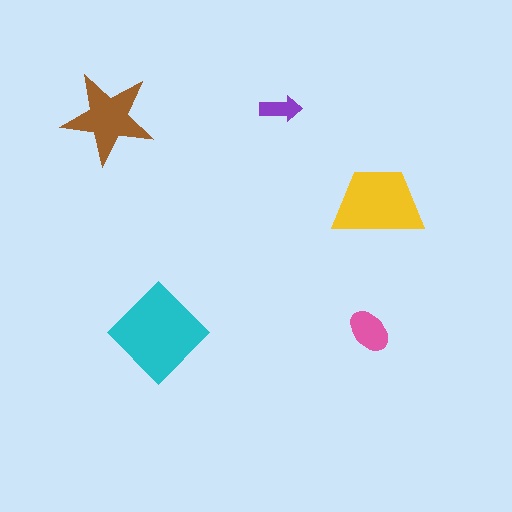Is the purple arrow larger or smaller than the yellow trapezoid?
Smaller.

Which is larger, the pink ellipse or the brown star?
The brown star.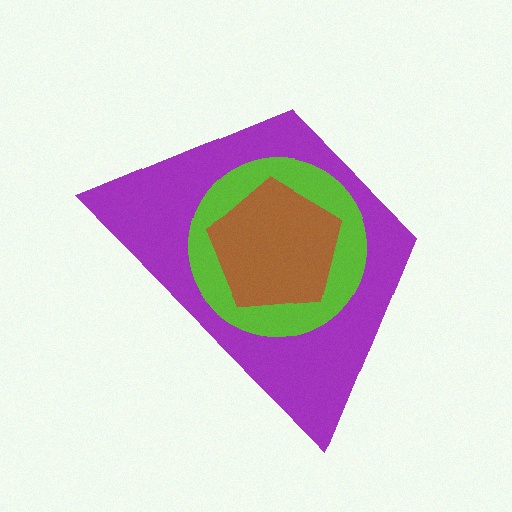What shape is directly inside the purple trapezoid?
The lime circle.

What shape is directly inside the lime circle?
The brown pentagon.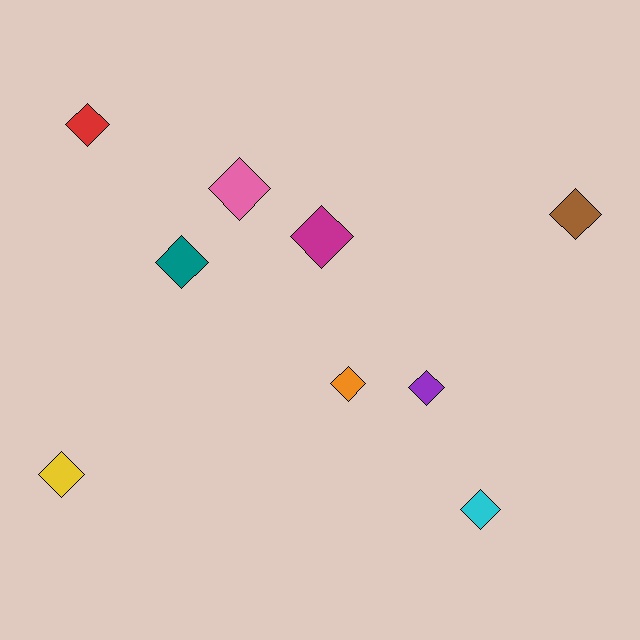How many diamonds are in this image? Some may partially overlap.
There are 9 diamonds.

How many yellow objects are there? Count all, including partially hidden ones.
There is 1 yellow object.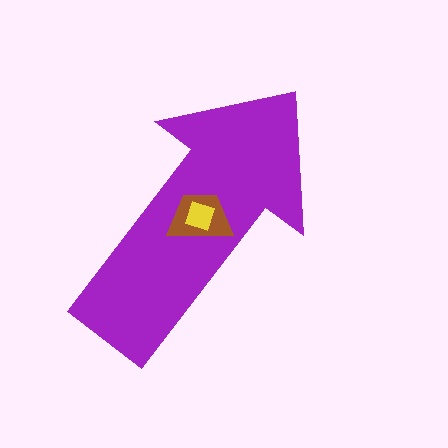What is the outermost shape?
The purple arrow.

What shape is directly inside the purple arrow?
The brown trapezoid.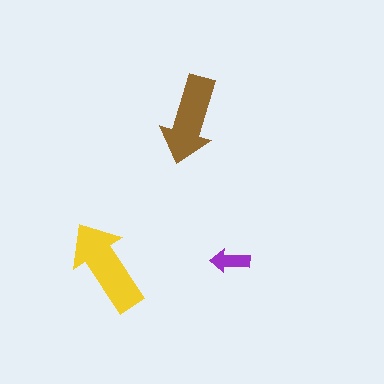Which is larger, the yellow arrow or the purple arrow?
The yellow one.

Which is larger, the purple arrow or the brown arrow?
The brown one.